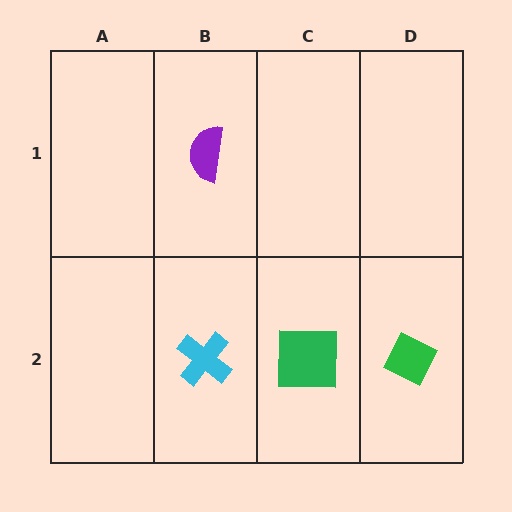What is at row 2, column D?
A green diamond.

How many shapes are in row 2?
3 shapes.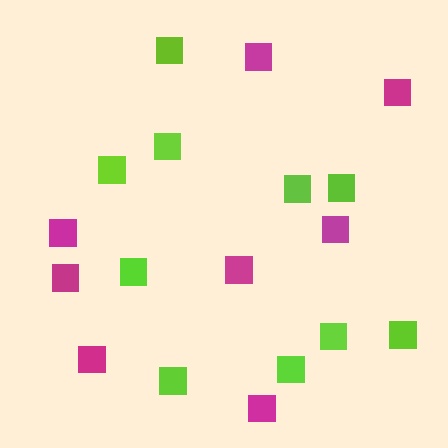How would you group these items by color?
There are 2 groups: one group of magenta squares (8) and one group of lime squares (10).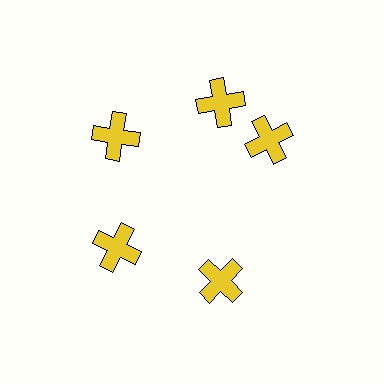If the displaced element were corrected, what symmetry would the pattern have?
It would have 5-fold rotational symmetry — the pattern would map onto itself every 72 degrees.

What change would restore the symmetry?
The symmetry would be restored by rotating it back into even spacing with its neighbors so that all 5 crosses sit at equal angles and equal distance from the center.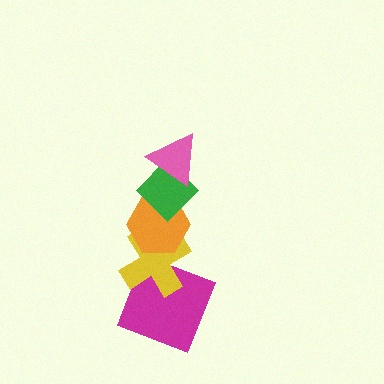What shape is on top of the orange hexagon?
The green diamond is on top of the orange hexagon.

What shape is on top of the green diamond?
The pink triangle is on top of the green diamond.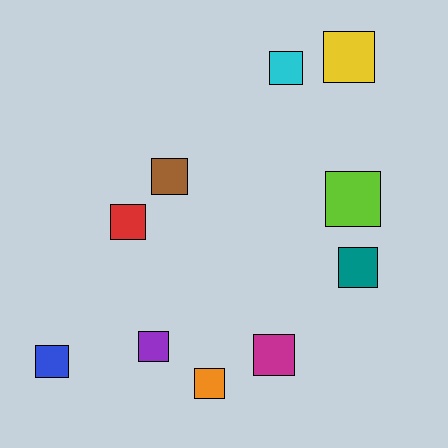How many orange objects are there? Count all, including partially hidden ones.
There is 1 orange object.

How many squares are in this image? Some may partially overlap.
There are 10 squares.